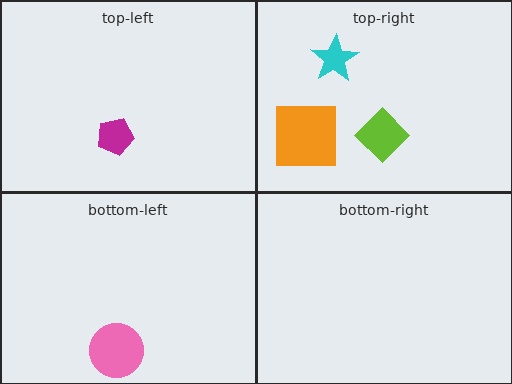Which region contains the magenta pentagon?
The top-left region.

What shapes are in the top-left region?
The magenta pentagon.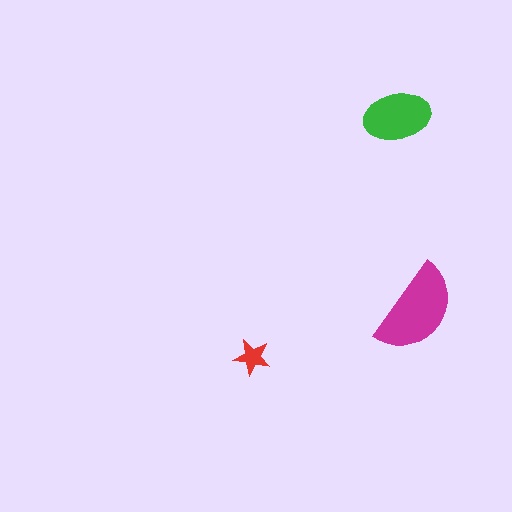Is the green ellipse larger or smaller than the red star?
Larger.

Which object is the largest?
The magenta semicircle.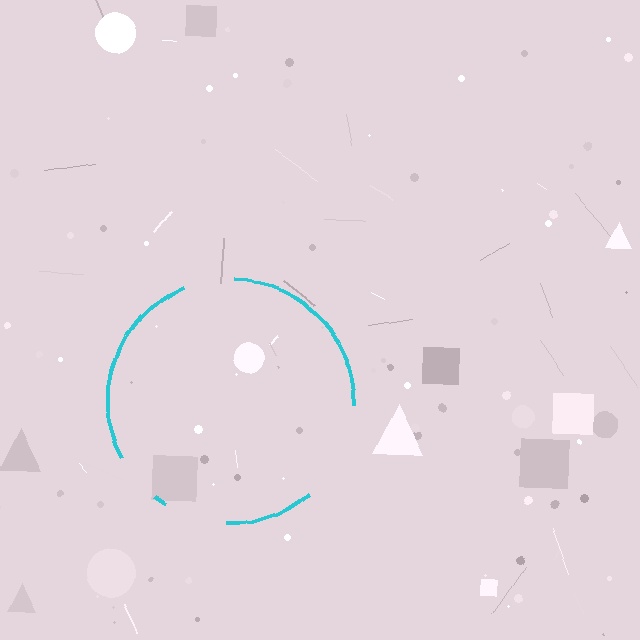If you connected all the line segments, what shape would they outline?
They would outline a circle.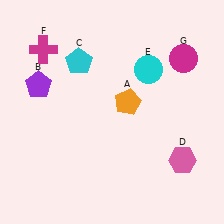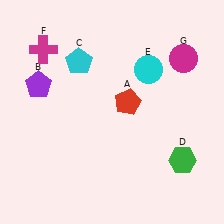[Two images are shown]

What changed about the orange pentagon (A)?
In Image 1, A is orange. In Image 2, it changed to red.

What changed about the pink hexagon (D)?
In Image 1, D is pink. In Image 2, it changed to green.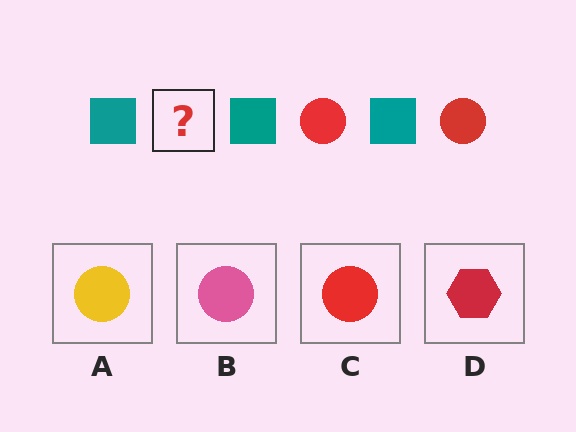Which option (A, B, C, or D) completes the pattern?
C.